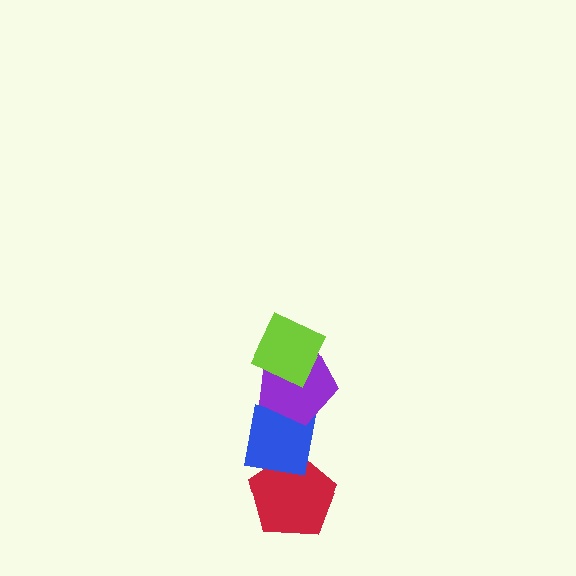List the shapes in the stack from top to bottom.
From top to bottom: the lime diamond, the purple pentagon, the blue square, the red pentagon.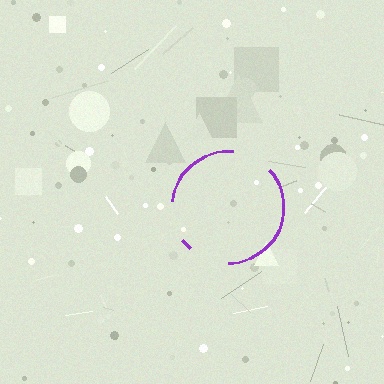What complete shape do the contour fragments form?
The contour fragments form a circle.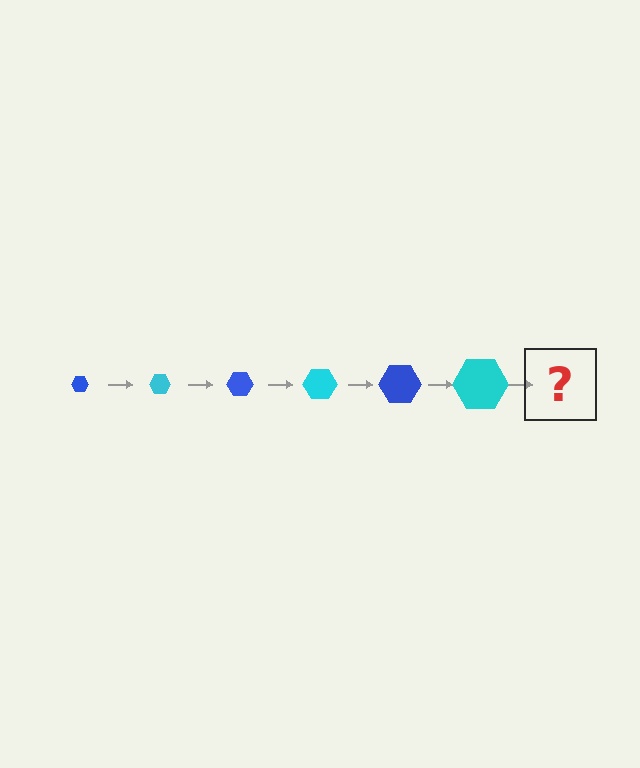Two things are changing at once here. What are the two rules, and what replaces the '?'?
The two rules are that the hexagon grows larger each step and the color cycles through blue and cyan. The '?' should be a blue hexagon, larger than the previous one.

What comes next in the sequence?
The next element should be a blue hexagon, larger than the previous one.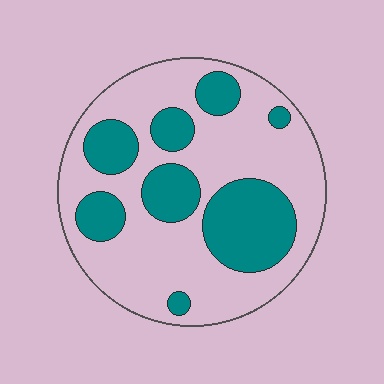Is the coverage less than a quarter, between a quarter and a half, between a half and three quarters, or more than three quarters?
Between a quarter and a half.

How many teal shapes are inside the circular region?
8.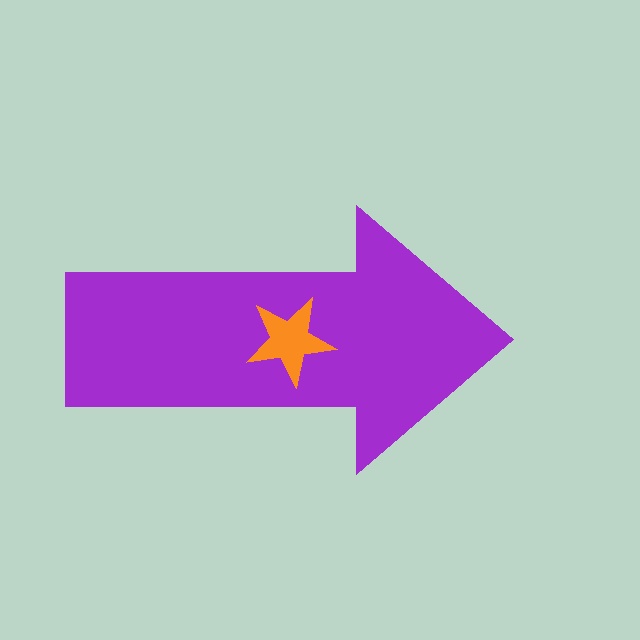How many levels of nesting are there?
2.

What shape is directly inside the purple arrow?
The orange star.